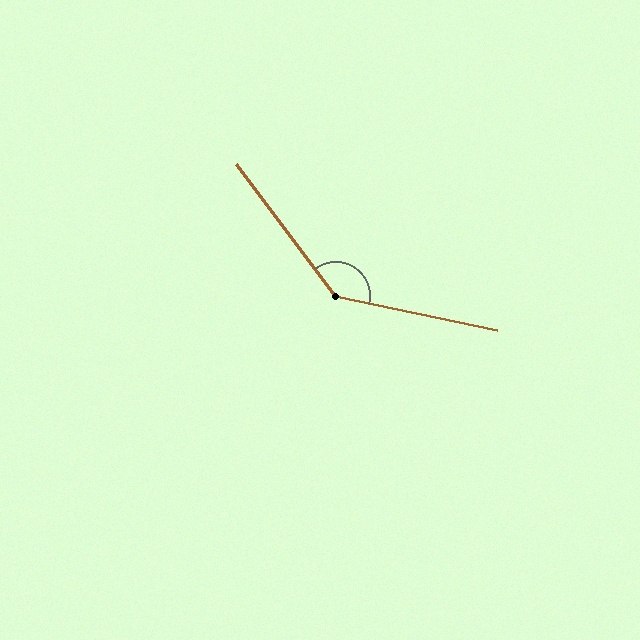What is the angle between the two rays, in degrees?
Approximately 139 degrees.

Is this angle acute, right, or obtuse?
It is obtuse.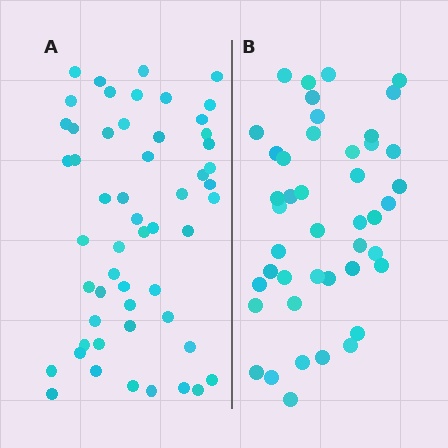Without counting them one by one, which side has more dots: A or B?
Region A (the left region) has more dots.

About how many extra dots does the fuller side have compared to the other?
Region A has roughly 10 or so more dots than region B.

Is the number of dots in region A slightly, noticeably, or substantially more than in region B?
Region A has only slightly more — the two regions are fairly close. The ratio is roughly 1.2 to 1.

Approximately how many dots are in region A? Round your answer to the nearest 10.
About 50 dots. (The exact count is 54, which rounds to 50.)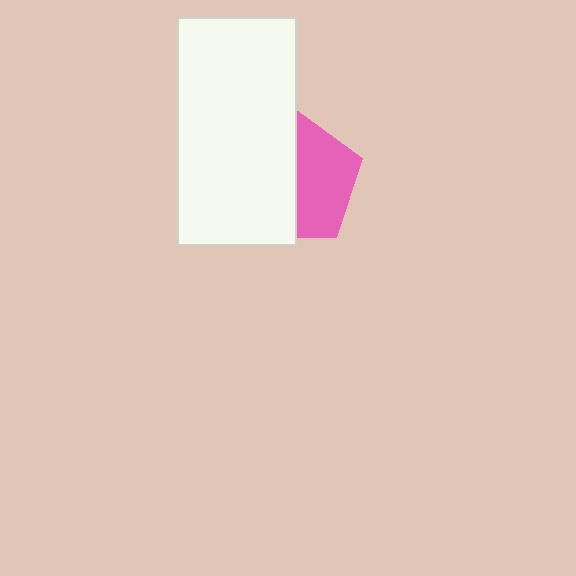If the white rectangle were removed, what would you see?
You would see the complete pink pentagon.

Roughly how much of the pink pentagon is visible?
About half of it is visible (roughly 48%).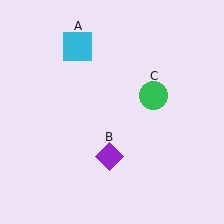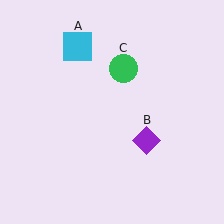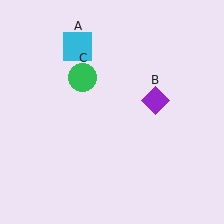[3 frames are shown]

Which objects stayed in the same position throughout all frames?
Cyan square (object A) remained stationary.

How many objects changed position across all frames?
2 objects changed position: purple diamond (object B), green circle (object C).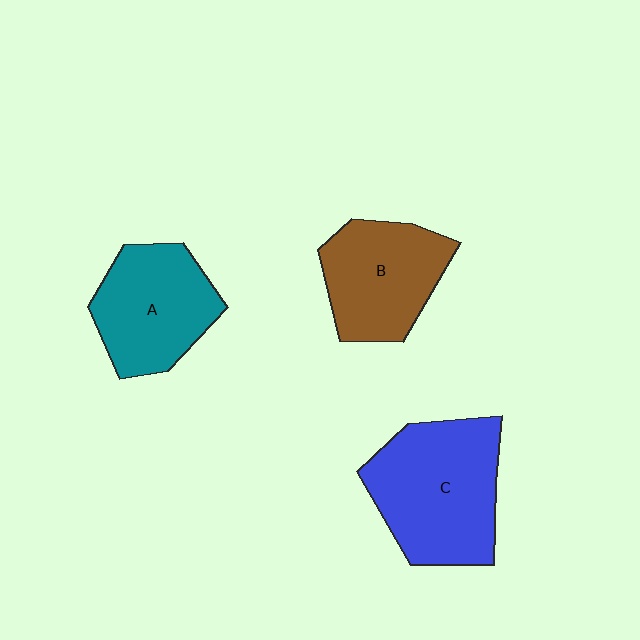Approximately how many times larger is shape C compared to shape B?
Approximately 1.3 times.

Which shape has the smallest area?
Shape B (brown).